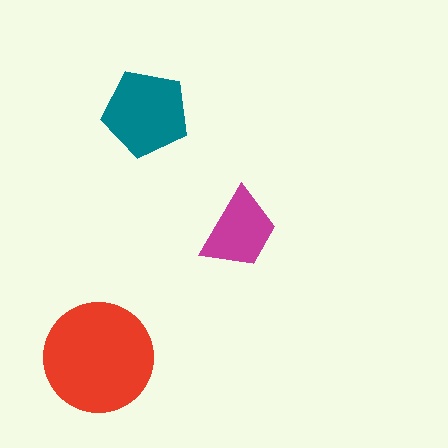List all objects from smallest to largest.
The magenta trapezoid, the teal pentagon, the red circle.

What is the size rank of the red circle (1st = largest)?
1st.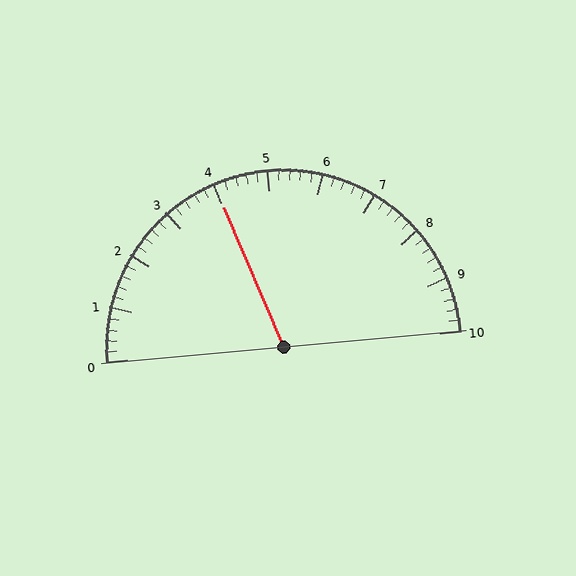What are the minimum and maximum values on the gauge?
The gauge ranges from 0 to 10.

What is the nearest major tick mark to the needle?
The nearest major tick mark is 4.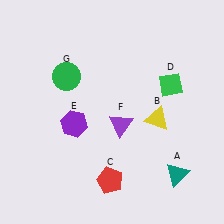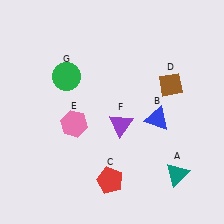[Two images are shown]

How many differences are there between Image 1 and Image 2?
There are 3 differences between the two images.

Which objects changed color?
B changed from yellow to blue. D changed from green to brown. E changed from purple to pink.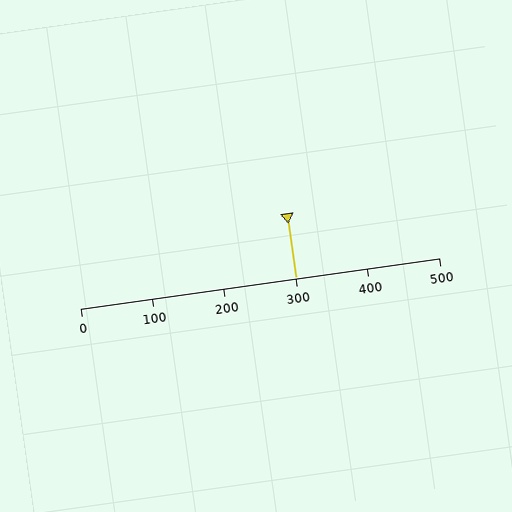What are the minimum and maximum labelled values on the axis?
The axis runs from 0 to 500.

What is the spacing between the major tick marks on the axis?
The major ticks are spaced 100 apart.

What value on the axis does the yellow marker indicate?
The marker indicates approximately 300.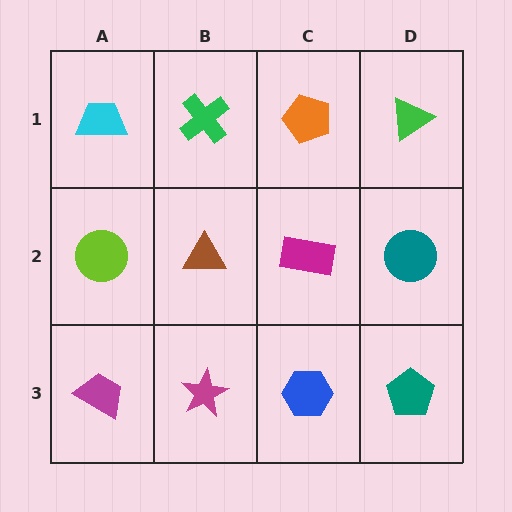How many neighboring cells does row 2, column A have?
3.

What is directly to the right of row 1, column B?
An orange pentagon.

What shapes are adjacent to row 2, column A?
A cyan trapezoid (row 1, column A), a magenta trapezoid (row 3, column A), a brown triangle (row 2, column B).